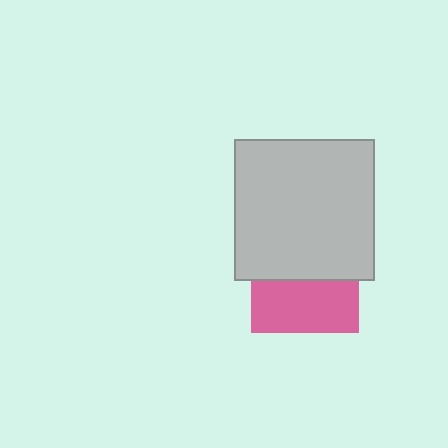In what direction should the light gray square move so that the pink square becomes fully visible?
The light gray square should move up. That is the shortest direction to clear the overlap and leave the pink square fully visible.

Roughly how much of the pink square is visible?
About half of it is visible (roughly 48%).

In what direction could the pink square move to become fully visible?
The pink square could move down. That would shift it out from behind the light gray square entirely.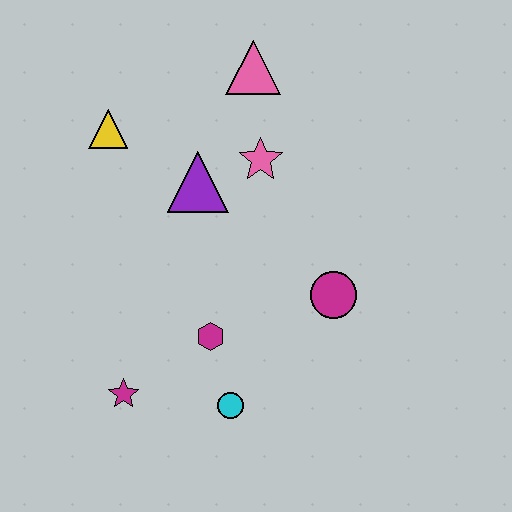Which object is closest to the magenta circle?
The magenta hexagon is closest to the magenta circle.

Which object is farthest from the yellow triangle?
The cyan circle is farthest from the yellow triangle.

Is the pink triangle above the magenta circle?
Yes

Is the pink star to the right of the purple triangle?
Yes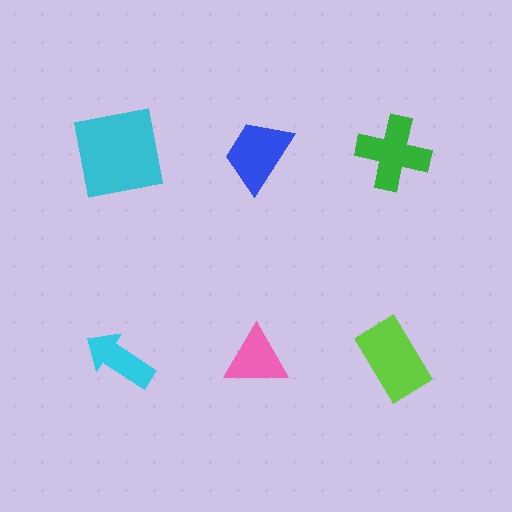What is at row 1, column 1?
A cyan square.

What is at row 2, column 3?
A lime rectangle.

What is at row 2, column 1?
A cyan arrow.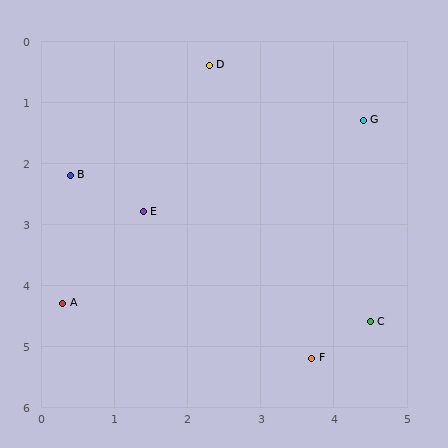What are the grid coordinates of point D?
Point D is at approximately (2.3, 0.4).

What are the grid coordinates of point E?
Point E is at approximately (1.4, 2.8).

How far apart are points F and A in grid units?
Points F and A are about 3.5 grid units apart.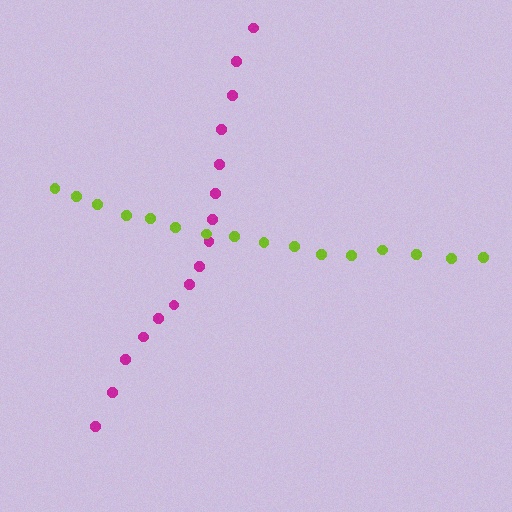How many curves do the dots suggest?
There are 2 distinct paths.